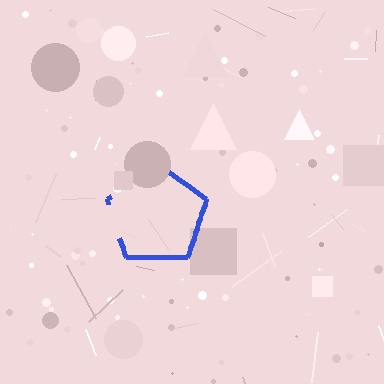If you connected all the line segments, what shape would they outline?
They would outline a pentagon.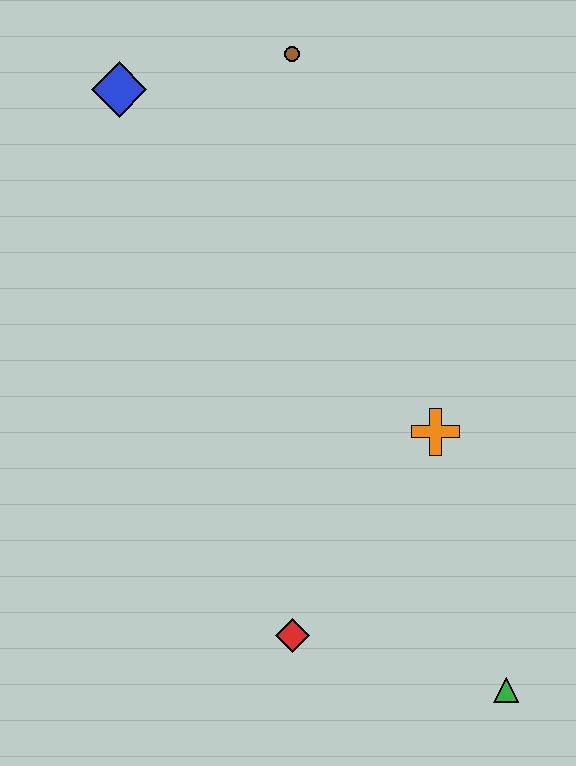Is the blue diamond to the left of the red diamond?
Yes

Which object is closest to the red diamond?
The green triangle is closest to the red diamond.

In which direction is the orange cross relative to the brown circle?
The orange cross is below the brown circle.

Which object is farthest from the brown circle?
The green triangle is farthest from the brown circle.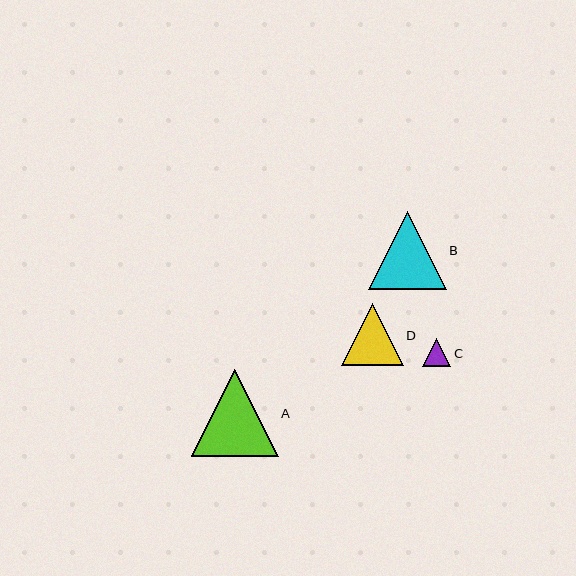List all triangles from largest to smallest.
From largest to smallest: A, B, D, C.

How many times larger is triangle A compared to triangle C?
Triangle A is approximately 3.1 times the size of triangle C.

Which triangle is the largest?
Triangle A is the largest with a size of approximately 87 pixels.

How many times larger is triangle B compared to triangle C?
Triangle B is approximately 2.8 times the size of triangle C.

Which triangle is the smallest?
Triangle C is the smallest with a size of approximately 28 pixels.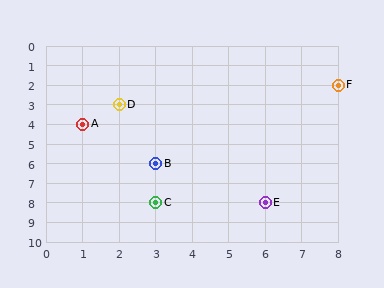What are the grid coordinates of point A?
Point A is at grid coordinates (1, 4).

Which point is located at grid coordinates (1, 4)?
Point A is at (1, 4).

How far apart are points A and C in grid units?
Points A and C are 2 columns and 4 rows apart (about 4.5 grid units diagonally).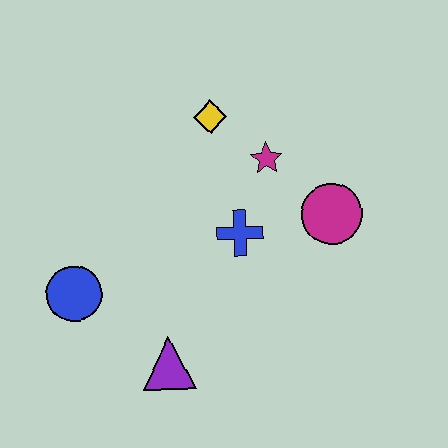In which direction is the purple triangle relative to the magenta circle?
The purple triangle is to the left of the magenta circle.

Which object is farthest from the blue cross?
The blue circle is farthest from the blue cross.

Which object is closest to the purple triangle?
The blue circle is closest to the purple triangle.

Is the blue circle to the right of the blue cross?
No